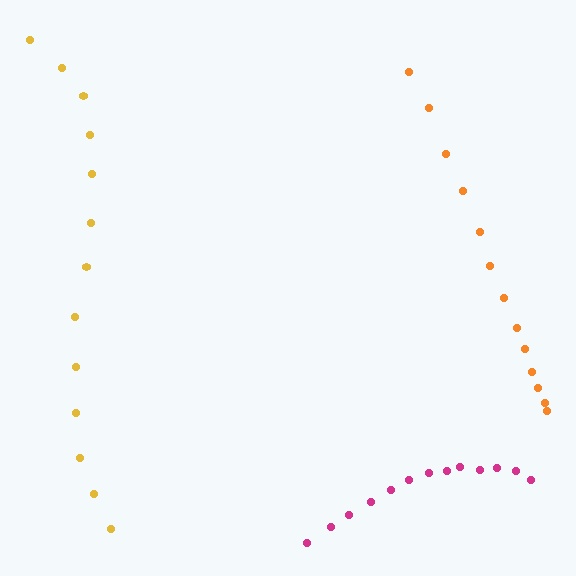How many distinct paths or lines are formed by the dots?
There are 3 distinct paths.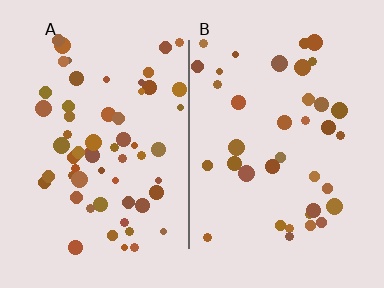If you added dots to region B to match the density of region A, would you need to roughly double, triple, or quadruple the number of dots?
Approximately double.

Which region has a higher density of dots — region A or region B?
A (the left).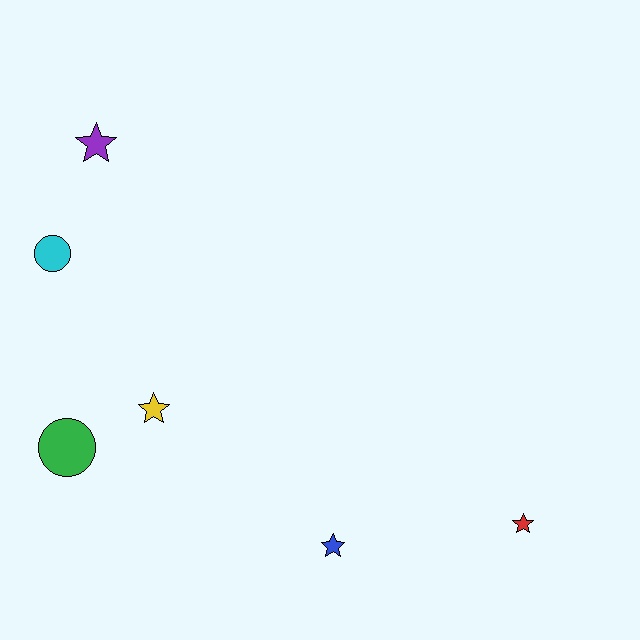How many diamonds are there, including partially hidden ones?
There are no diamonds.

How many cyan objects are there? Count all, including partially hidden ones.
There is 1 cyan object.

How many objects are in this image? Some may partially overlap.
There are 6 objects.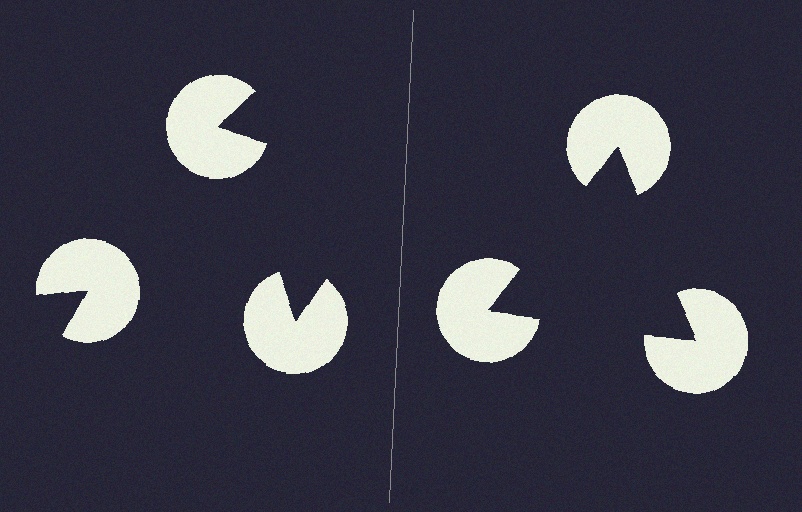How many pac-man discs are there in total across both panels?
6 — 3 on each side.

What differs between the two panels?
The pac-man discs are positioned identically on both sides; only the wedge orientations differ. On the right they align to a triangle; on the left they are misaligned.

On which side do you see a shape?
An illusory triangle appears on the right side. On the left side the wedge cuts are rotated, so no coherent shape forms.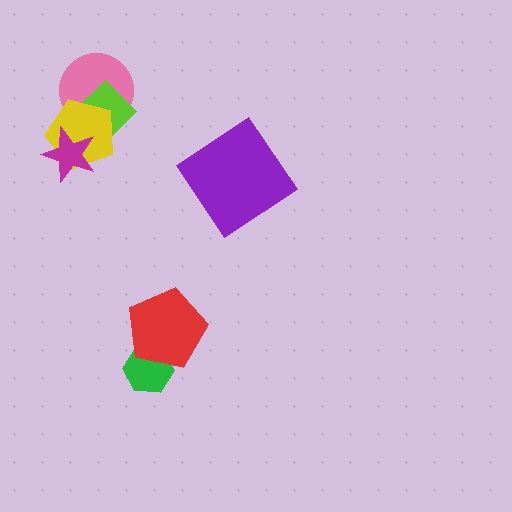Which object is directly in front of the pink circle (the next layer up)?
The lime diamond is directly in front of the pink circle.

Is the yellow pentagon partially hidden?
Yes, it is partially covered by another shape.